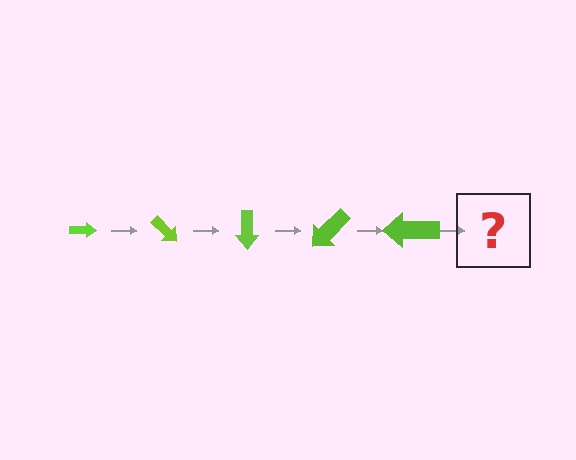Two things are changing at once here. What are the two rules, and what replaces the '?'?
The two rules are that the arrow grows larger each step and it rotates 45 degrees each step. The '?' should be an arrow, larger than the previous one and rotated 225 degrees from the start.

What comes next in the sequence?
The next element should be an arrow, larger than the previous one and rotated 225 degrees from the start.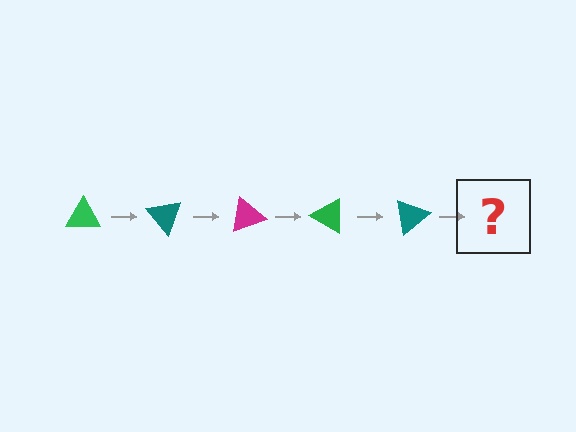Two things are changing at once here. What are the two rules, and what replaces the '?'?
The two rules are that it rotates 50 degrees each step and the color cycles through green, teal, and magenta. The '?' should be a magenta triangle, rotated 250 degrees from the start.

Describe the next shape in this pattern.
It should be a magenta triangle, rotated 250 degrees from the start.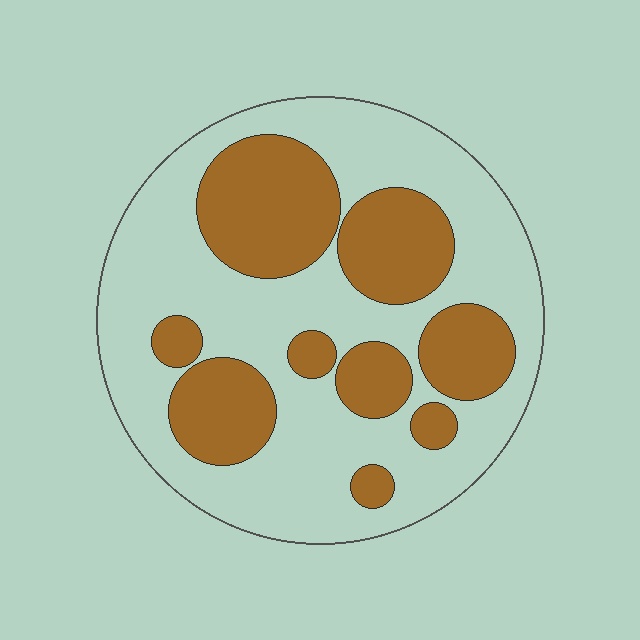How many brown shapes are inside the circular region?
9.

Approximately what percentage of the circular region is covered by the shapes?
Approximately 35%.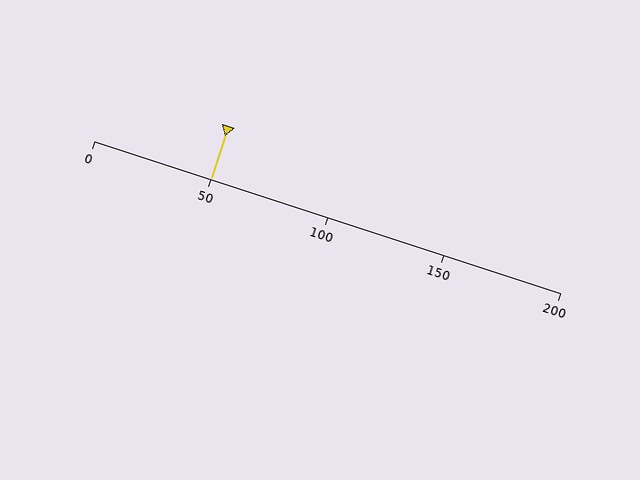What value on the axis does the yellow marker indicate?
The marker indicates approximately 50.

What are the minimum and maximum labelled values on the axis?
The axis runs from 0 to 200.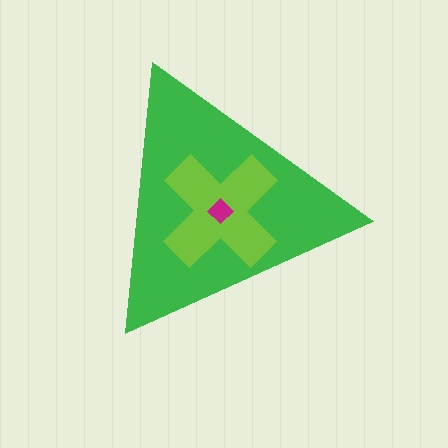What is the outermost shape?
The green triangle.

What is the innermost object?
The magenta diamond.